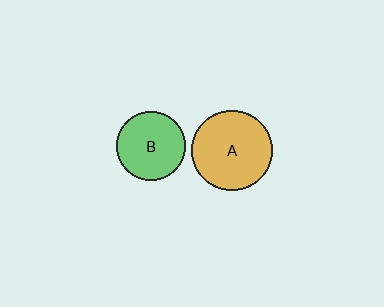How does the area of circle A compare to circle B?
Approximately 1.4 times.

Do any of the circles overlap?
No, none of the circles overlap.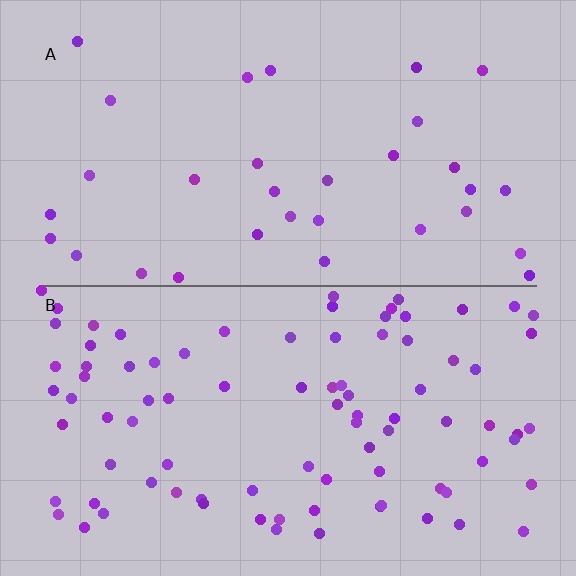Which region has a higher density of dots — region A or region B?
B (the bottom).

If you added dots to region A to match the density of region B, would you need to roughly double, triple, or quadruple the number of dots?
Approximately triple.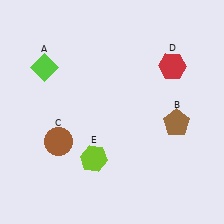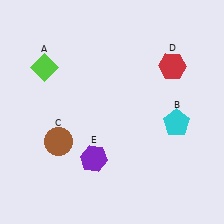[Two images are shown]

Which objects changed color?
B changed from brown to cyan. E changed from lime to purple.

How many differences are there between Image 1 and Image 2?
There are 2 differences between the two images.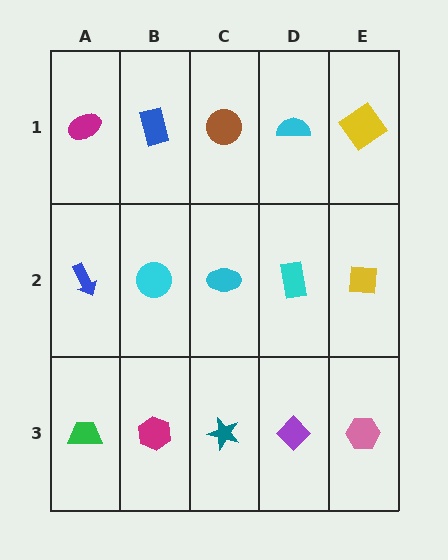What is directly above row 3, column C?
A cyan ellipse.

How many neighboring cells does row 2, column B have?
4.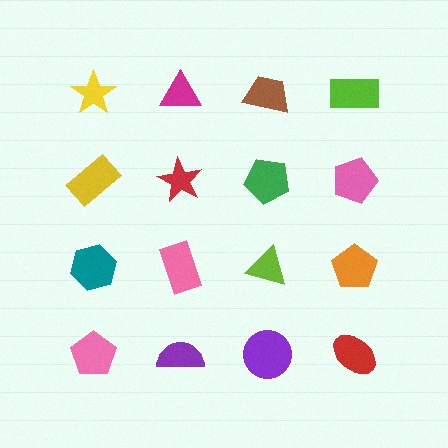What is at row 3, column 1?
A teal hexagon.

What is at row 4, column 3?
A purple circle.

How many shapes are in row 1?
4 shapes.